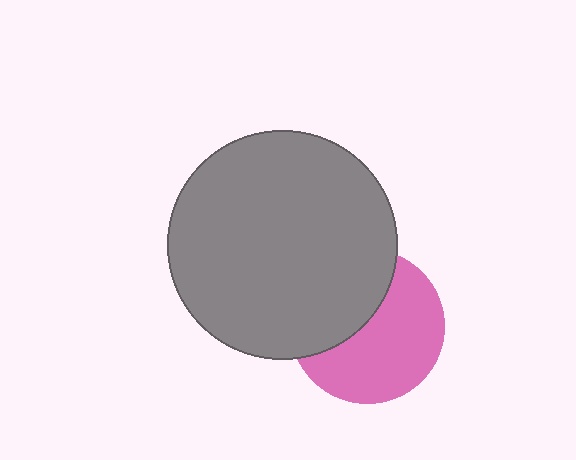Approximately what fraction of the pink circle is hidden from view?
Roughly 41% of the pink circle is hidden behind the gray circle.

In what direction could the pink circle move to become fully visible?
The pink circle could move toward the lower-right. That would shift it out from behind the gray circle entirely.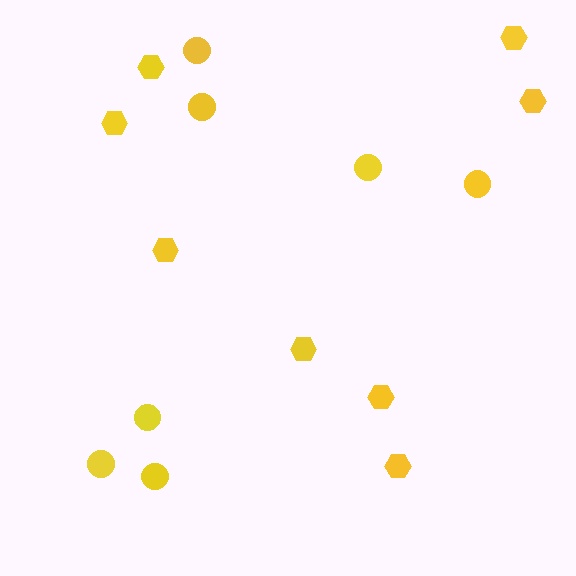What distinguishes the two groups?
There are 2 groups: one group of hexagons (8) and one group of circles (7).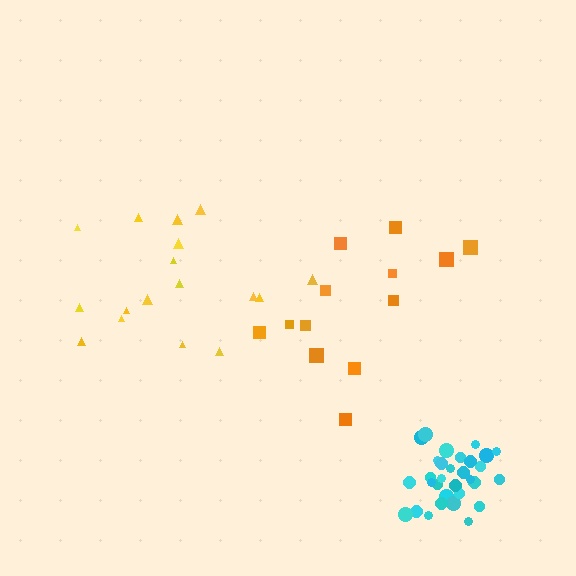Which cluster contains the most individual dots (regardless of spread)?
Cyan (32).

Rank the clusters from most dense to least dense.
cyan, yellow, orange.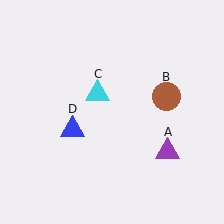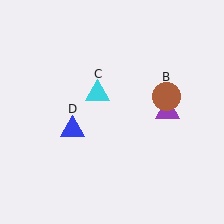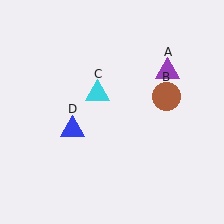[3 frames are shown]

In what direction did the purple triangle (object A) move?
The purple triangle (object A) moved up.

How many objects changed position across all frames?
1 object changed position: purple triangle (object A).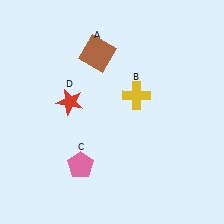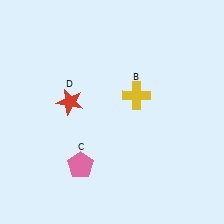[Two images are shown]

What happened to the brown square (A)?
The brown square (A) was removed in Image 2. It was in the top-left area of Image 1.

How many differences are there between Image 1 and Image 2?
There is 1 difference between the two images.